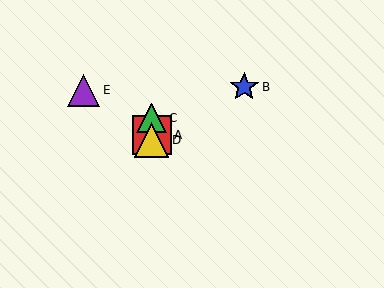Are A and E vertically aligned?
No, A is at x≈152 and E is at x≈84.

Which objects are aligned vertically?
Objects A, C, D are aligned vertically.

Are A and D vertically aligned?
Yes, both are at x≈152.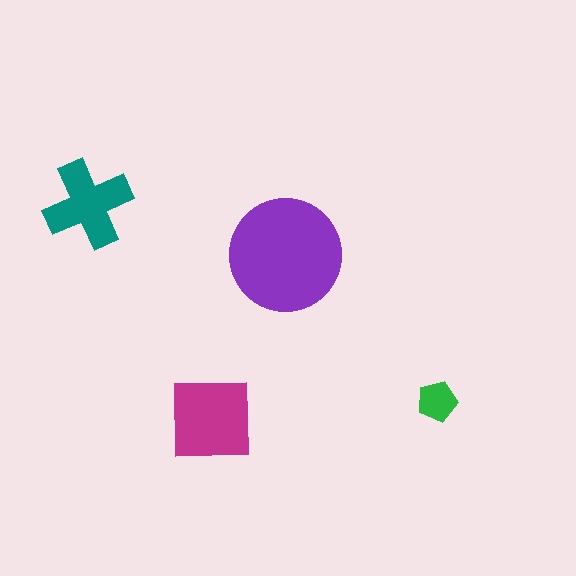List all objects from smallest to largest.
The green pentagon, the teal cross, the magenta square, the purple circle.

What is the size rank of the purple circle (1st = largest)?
1st.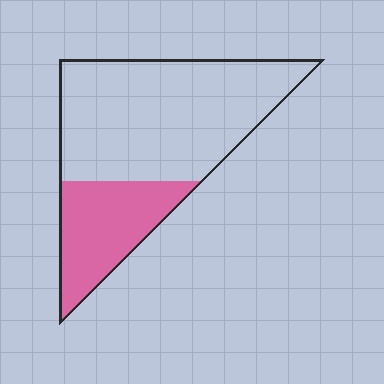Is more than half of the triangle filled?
No.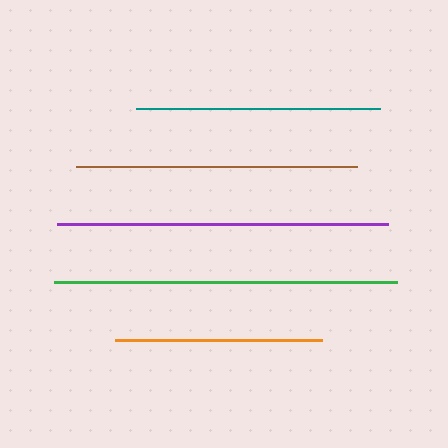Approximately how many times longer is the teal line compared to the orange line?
The teal line is approximately 1.2 times the length of the orange line.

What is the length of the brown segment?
The brown segment is approximately 281 pixels long.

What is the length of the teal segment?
The teal segment is approximately 244 pixels long.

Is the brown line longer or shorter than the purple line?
The purple line is longer than the brown line.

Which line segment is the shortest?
The orange line is the shortest at approximately 207 pixels.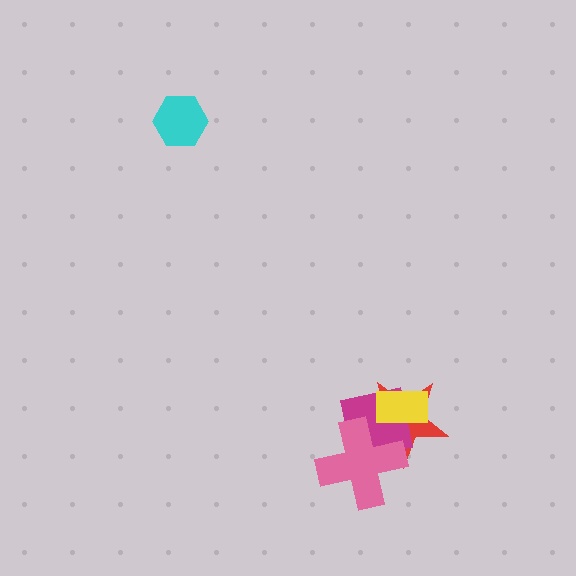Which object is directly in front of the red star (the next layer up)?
The magenta square is directly in front of the red star.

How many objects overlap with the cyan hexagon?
0 objects overlap with the cyan hexagon.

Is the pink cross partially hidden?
No, no other shape covers it.